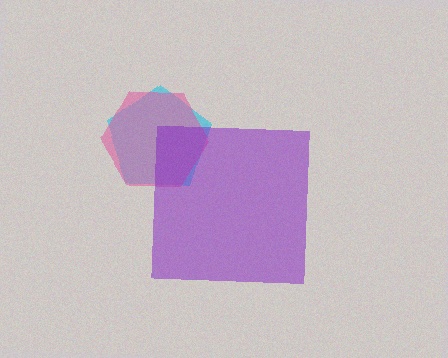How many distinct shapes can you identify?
There are 3 distinct shapes: a cyan pentagon, a pink hexagon, a purple square.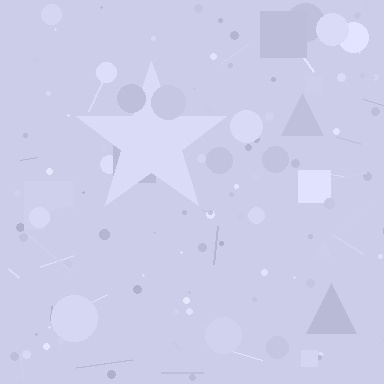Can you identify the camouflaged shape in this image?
The camouflaged shape is a star.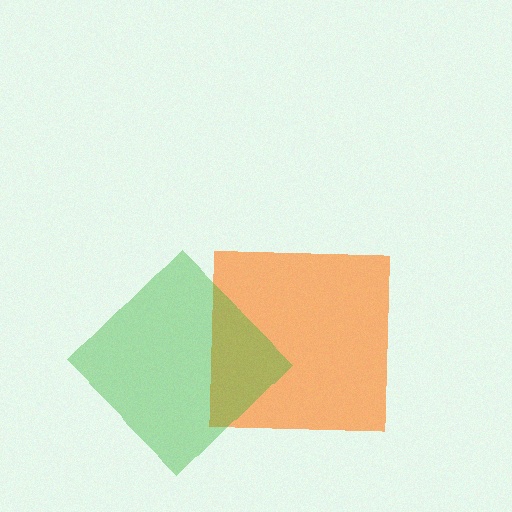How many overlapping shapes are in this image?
There are 2 overlapping shapes in the image.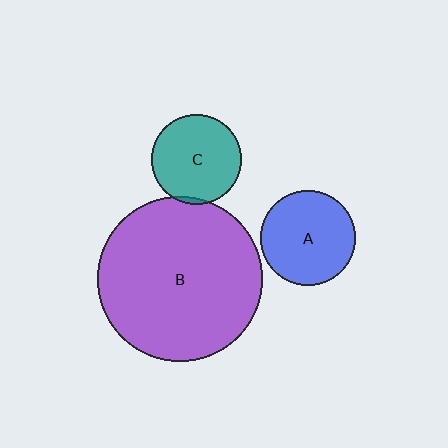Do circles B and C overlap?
Yes.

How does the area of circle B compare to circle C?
Approximately 3.4 times.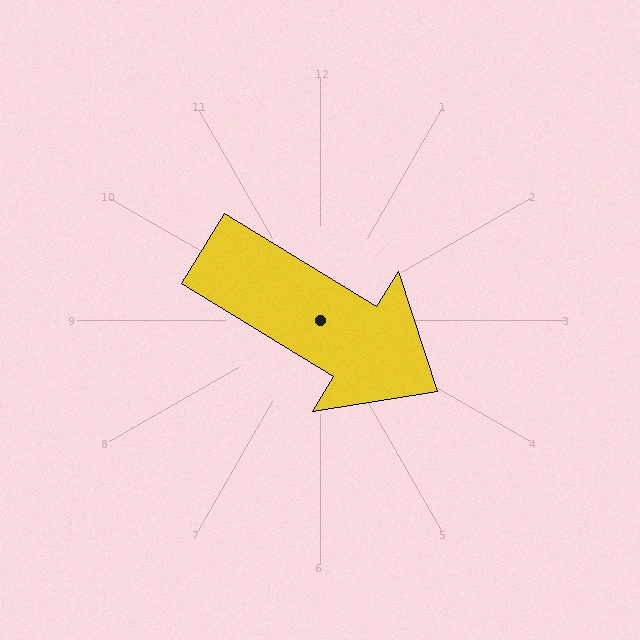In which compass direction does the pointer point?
Southeast.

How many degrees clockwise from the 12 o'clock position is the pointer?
Approximately 121 degrees.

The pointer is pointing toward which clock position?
Roughly 4 o'clock.